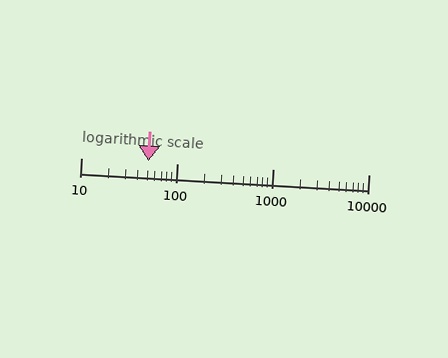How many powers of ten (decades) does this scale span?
The scale spans 3 decades, from 10 to 10000.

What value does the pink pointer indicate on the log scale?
The pointer indicates approximately 51.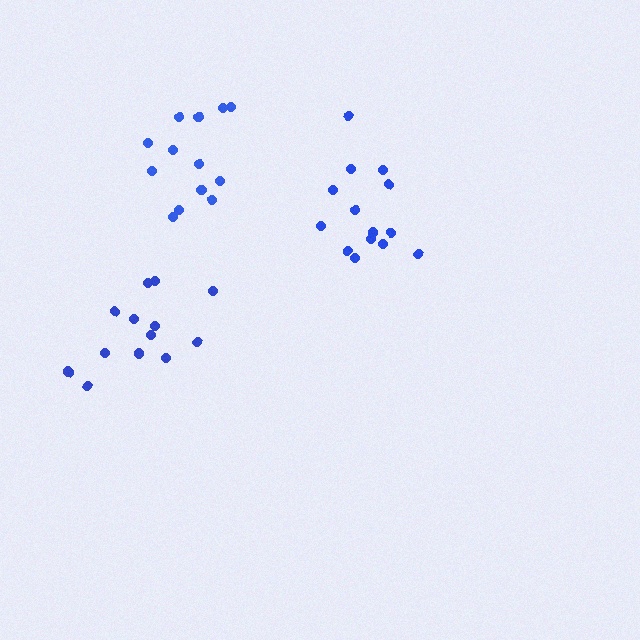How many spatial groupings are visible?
There are 3 spatial groupings.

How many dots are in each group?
Group 1: 13 dots, Group 2: 14 dots, Group 3: 13 dots (40 total).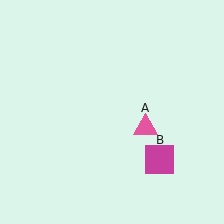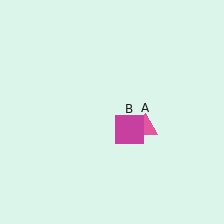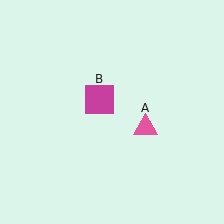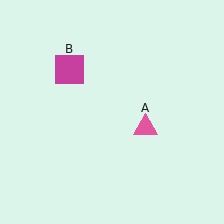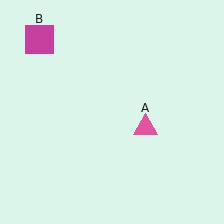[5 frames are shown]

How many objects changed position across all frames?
1 object changed position: magenta square (object B).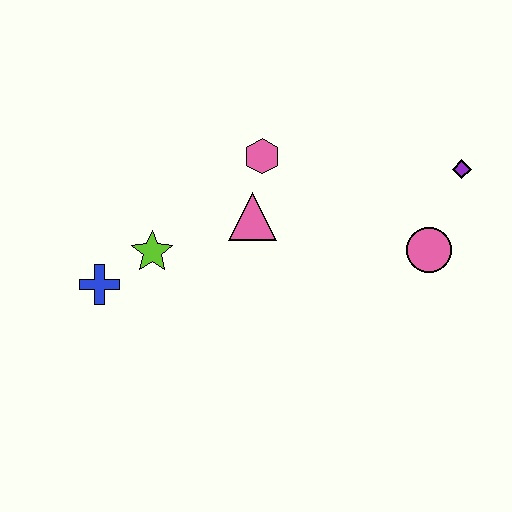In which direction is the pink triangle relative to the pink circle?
The pink triangle is to the left of the pink circle.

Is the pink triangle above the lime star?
Yes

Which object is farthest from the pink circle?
The blue cross is farthest from the pink circle.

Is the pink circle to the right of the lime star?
Yes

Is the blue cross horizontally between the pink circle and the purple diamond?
No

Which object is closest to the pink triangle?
The pink hexagon is closest to the pink triangle.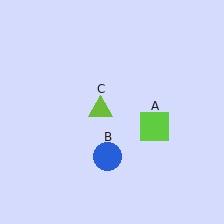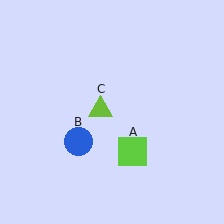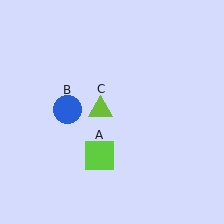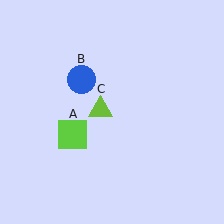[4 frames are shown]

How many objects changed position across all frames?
2 objects changed position: lime square (object A), blue circle (object B).